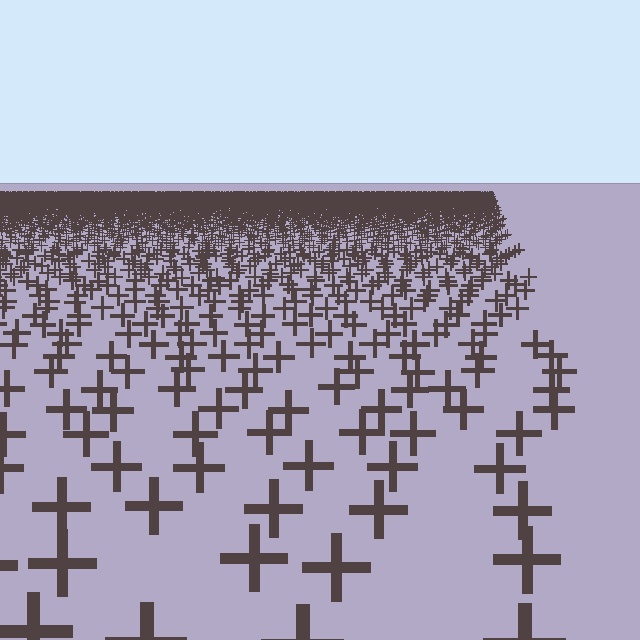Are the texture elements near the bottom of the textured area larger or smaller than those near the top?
Larger. Near the bottom, elements are closer to the viewer and appear at a bigger on-screen size.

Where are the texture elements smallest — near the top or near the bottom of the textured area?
Near the top.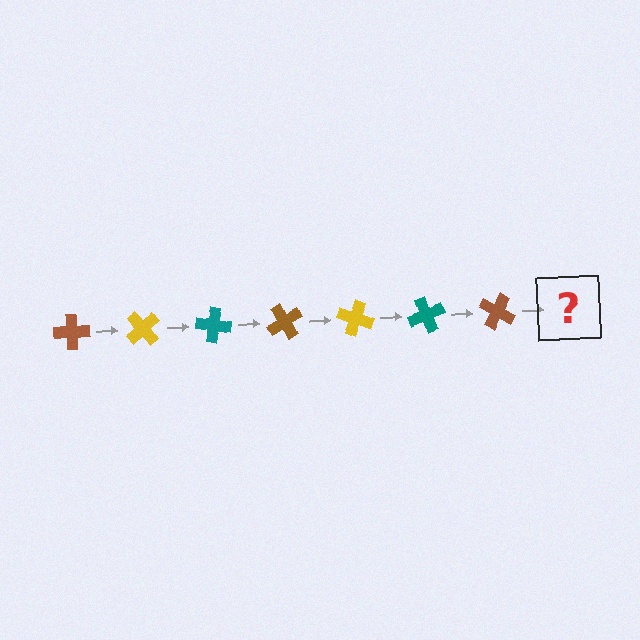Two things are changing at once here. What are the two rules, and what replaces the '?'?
The two rules are that it rotates 50 degrees each step and the color cycles through brown, yellow, and teal. The '?' should be a yellow cross, rotated 350 degrees from the start.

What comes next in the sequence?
The next element should be a yellow cross, rotated 350 degrees from the start.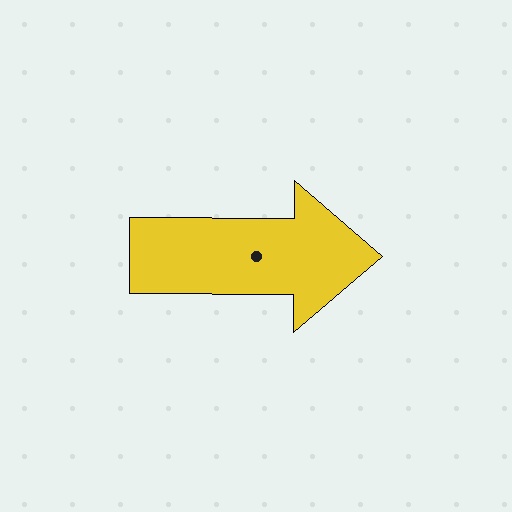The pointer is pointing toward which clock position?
Roughly 3 o'clock.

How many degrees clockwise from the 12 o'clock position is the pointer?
Approximately 90 degrees.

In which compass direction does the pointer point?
East.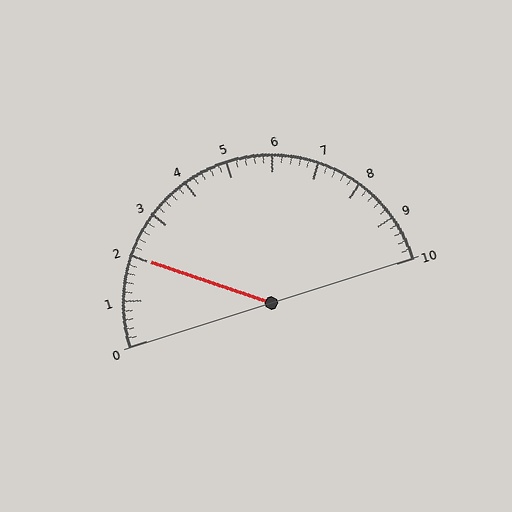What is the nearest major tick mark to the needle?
The nearest major tick mark is 2.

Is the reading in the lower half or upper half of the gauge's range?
The reading is in the lower half of the range (0 to 10).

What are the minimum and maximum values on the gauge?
The gauge ranges from 0 to 10.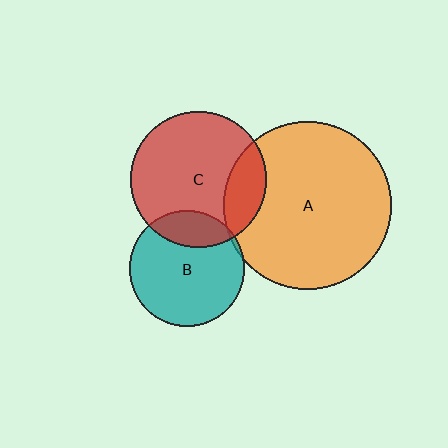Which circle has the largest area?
Circle A (orange).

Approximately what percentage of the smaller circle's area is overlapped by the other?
Approximately 20%.